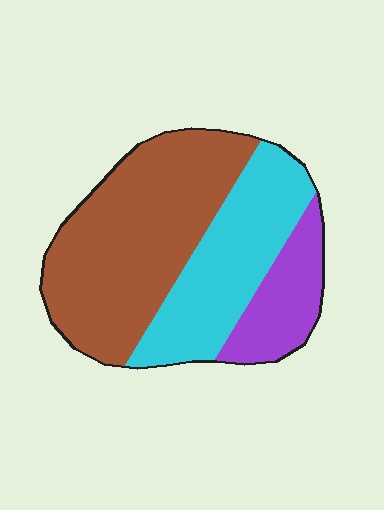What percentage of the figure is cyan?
Cyan takes up about one third (1/3) of the figure.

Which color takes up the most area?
Brown, at roughly 50%.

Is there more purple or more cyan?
Cyan.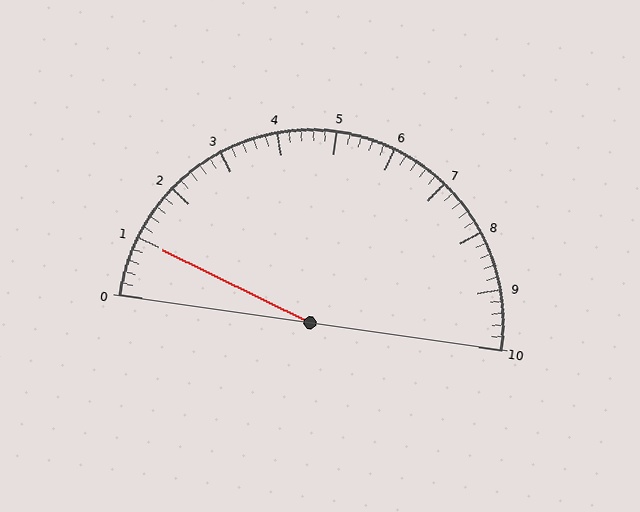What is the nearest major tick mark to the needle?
The nearest major tick mark is 1.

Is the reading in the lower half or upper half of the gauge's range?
The reading is in the lower half of the range (0 to 10).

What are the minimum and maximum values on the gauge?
The gauge ranges from 0 to 10.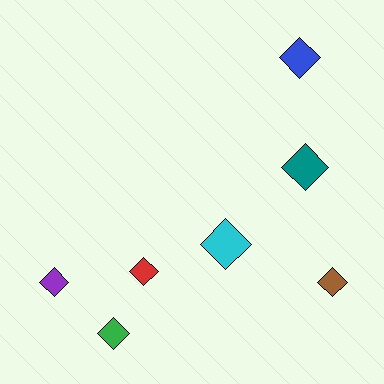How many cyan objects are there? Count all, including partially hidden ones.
There is 1 cyan object.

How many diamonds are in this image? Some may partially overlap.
There are 7 diamonds.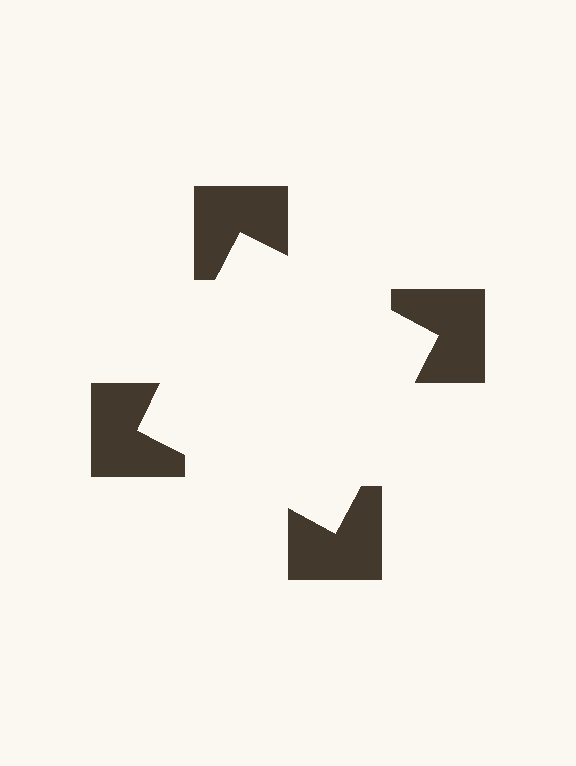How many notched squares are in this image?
There are 4 — one at each vertex of the illusory square.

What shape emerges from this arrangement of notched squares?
An illusory square — its edges are inferred from the aligned wedge cuts in the notched squares, not physically drawn.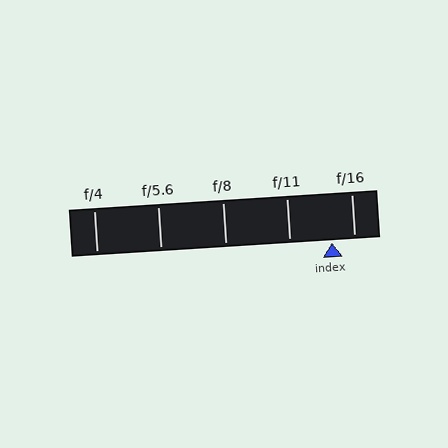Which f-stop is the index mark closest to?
The index mark is closest to f/16.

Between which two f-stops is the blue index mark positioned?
The index mark is between f/11 and f/16.